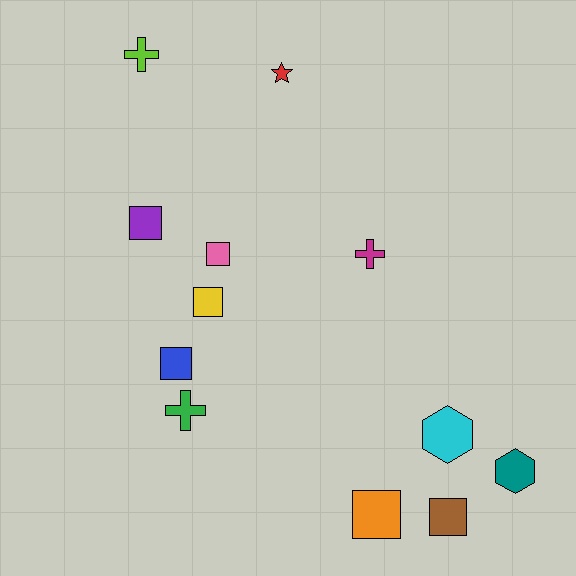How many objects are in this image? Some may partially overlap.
There are 12 objects.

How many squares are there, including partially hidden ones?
There are 6 squares.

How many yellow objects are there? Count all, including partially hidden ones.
There is 1 yellow object.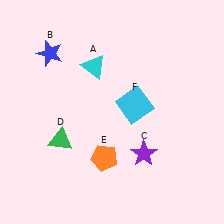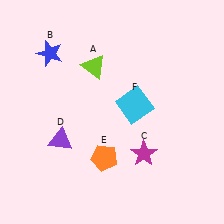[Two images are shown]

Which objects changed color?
A changed from cyan to lime. C changed from purple to magenta. D changed from green to purple.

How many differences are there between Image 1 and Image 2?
There are 3 differences between the two images.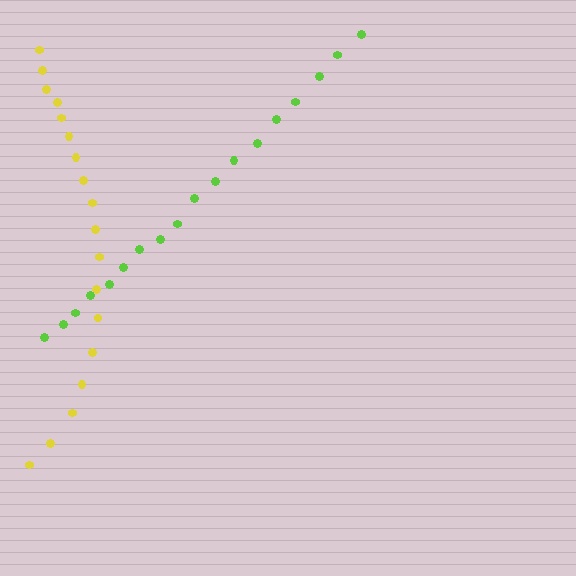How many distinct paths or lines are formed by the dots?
There are 2 distinct paths.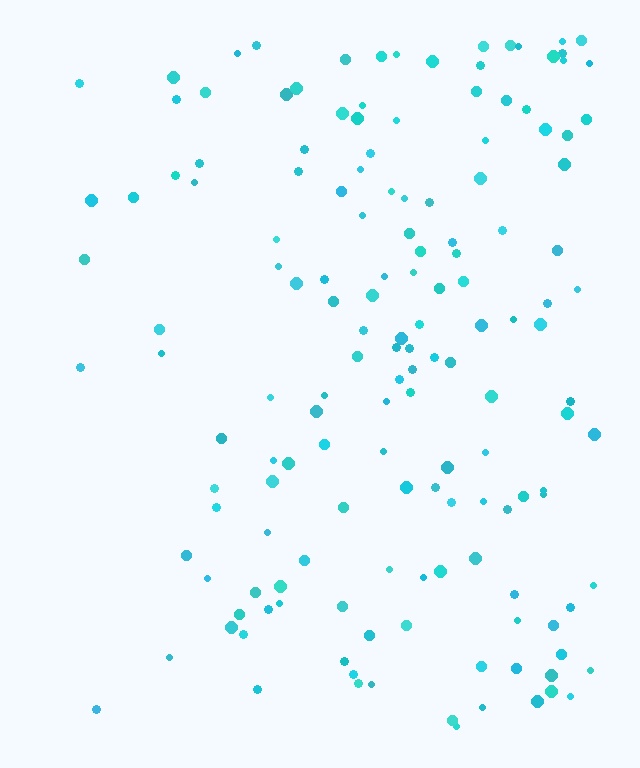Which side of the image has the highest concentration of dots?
The right.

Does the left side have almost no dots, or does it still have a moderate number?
Still a moderate number, just noticeably fewer than the right.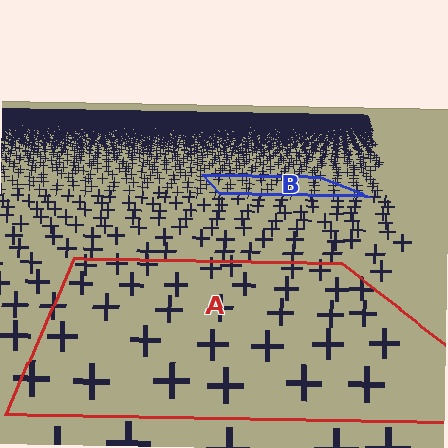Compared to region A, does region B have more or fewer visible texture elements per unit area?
Region B has more texture elements per unit area — they are packed more densely because it is farther away.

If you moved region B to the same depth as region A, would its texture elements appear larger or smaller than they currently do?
They would appear larger. At a closer depth, the same texture elements are projected at a bigger on-screen size.